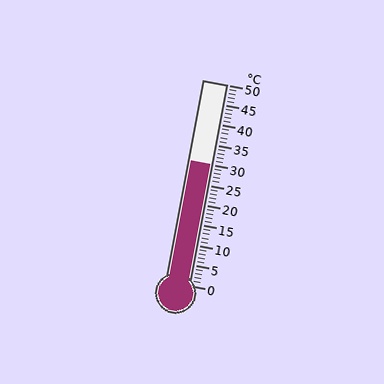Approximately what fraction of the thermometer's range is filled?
The thermometer is filled to approximately 60% of its range.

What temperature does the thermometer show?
The thermometer shows approximately 30°C.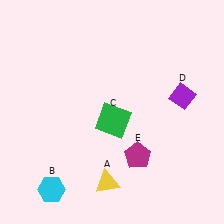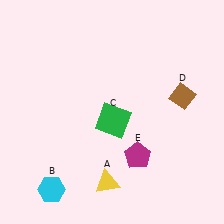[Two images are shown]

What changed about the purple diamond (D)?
In Image 1, D is purple. In Image 2, it changed to brown.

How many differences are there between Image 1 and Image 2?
There is 1 difference between the two images.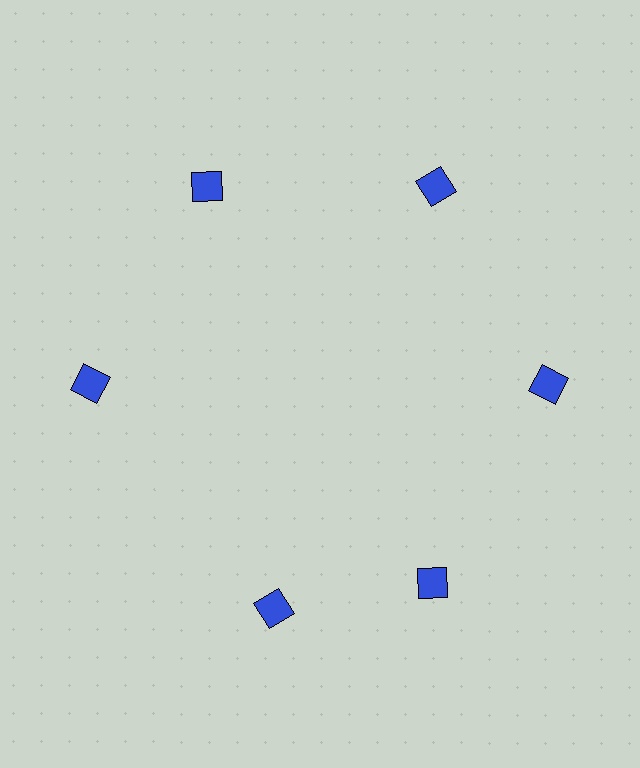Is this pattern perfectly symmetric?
No. The 6 blue squares are arranged in a ring, but one element near the 7 o'clock position is rotated out of alignment along the ring, breaking the 6-fold rotational symmetry.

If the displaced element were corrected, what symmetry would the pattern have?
It would have 6-fold rotational symmetry — the pattern would map onto itself every 60 degrees.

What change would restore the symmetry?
The symmetry would be restored by rotating it back into even spacing with its neighbors so that all 6 squares sit at equal angles and equal distance from the center.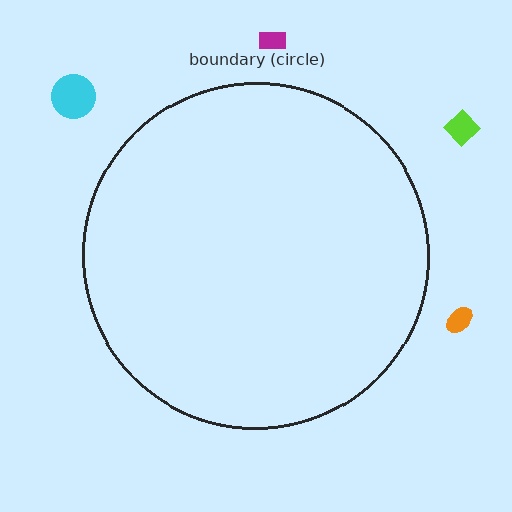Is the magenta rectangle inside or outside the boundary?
Outside.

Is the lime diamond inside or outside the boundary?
Outside.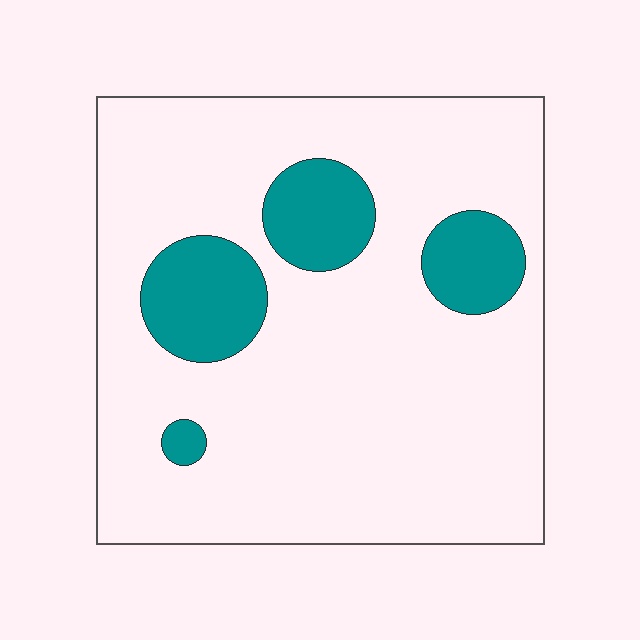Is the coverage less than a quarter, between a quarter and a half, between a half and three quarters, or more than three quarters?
Less than a quarter.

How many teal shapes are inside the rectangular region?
4.